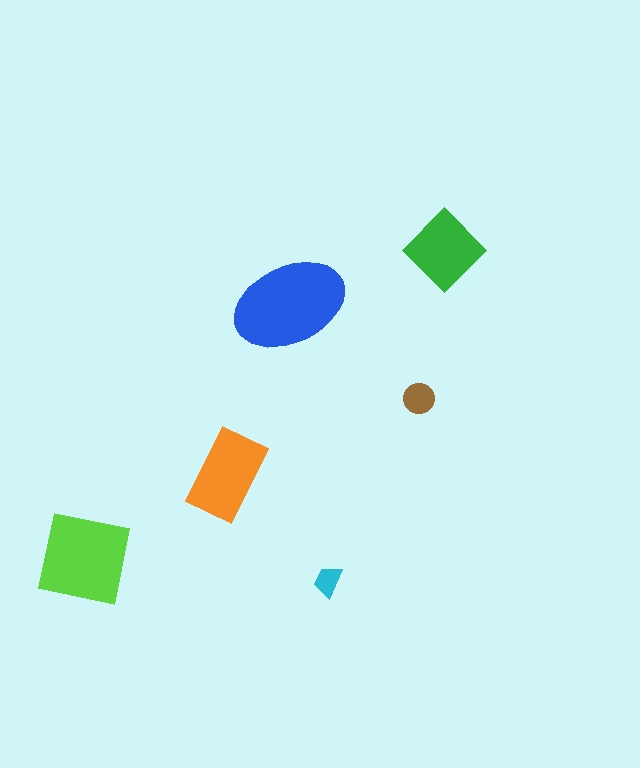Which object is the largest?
The blue ellipse.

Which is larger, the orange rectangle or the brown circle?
The orange rectangle.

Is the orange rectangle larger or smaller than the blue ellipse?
Smaller.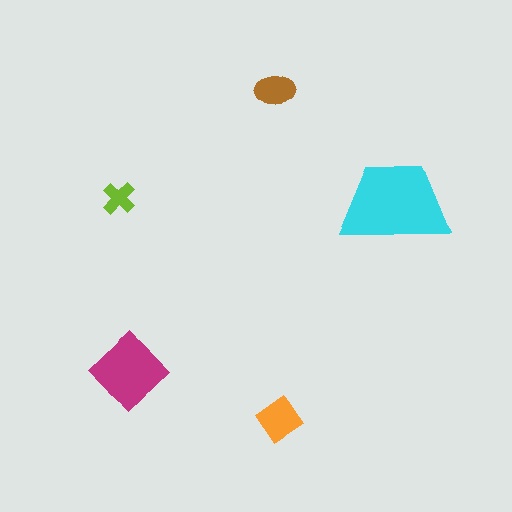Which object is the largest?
The cyan trapezoid.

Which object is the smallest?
The lime cross.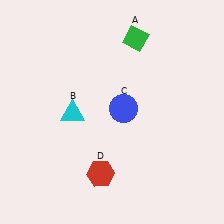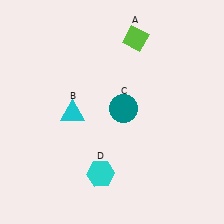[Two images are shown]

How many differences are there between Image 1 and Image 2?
There are 3 differences between the two images.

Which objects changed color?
A changed from green to lime. C changed from blue to teal. D changed from red to cyan.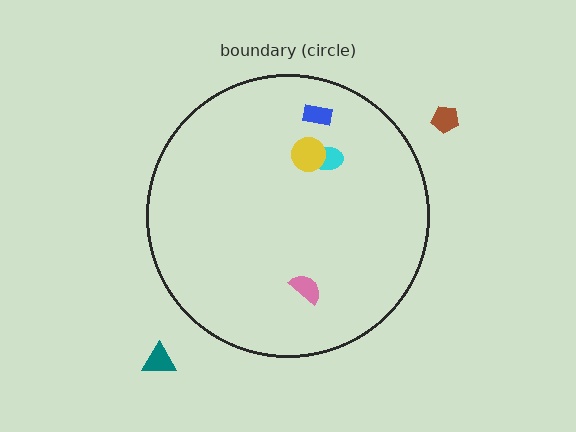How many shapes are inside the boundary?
4 inside, 2 outside.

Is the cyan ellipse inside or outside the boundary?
Inside.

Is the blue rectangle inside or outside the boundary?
Inside.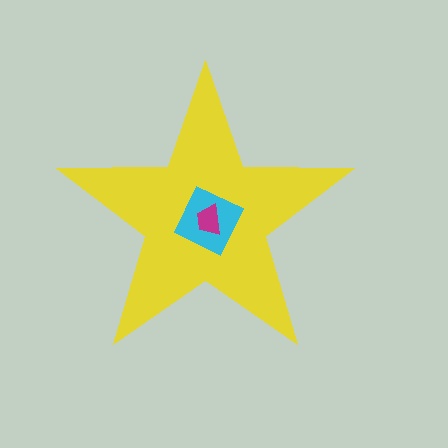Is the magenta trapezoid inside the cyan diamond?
Yes.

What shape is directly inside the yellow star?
The cyan diamond.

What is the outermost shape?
The yellow star.